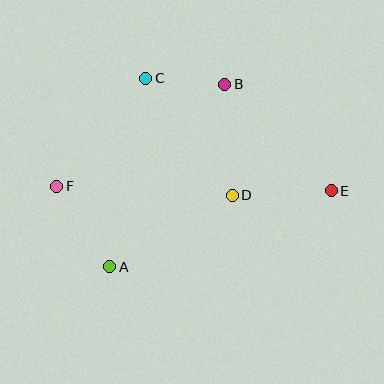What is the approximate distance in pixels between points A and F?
The distance between A and F is approximately 96 pixels.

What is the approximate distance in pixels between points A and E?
The distance between A and E is approximately 235 pixels.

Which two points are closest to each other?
Points B and C are closest to each other.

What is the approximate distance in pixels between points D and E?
The distance between D and E is approximately 99 pixels.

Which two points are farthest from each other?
Points E and F are farthest from each other.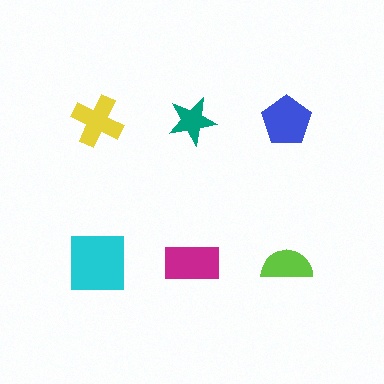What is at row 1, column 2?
A teal star.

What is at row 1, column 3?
A blue pentagon.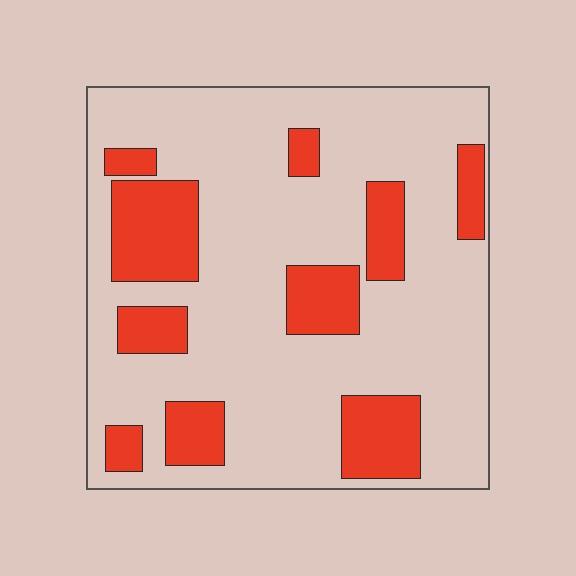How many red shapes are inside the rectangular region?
10.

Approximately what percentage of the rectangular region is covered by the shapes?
Approximately 25%.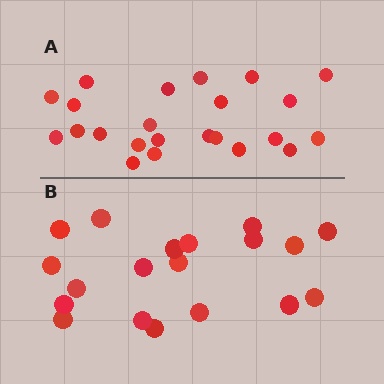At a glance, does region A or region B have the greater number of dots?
Region A (the top region) has more dots.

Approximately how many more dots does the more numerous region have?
Region A has about 4 more dots than region B.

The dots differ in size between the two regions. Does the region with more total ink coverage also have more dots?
No. Region B has more total ink coverage because its dots are larger, but region A actually contains more individual dots. Total area can be misleading — the number of items is what matters here.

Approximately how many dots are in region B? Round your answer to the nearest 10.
About 20 dots. (The exact count is 19, which rounds to 20.)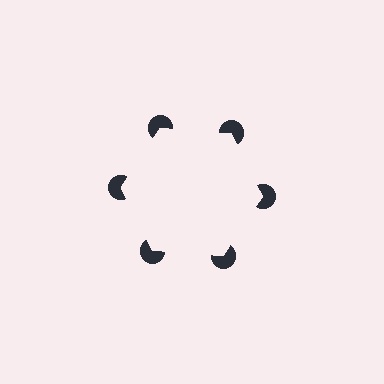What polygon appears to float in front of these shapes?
An illusory hexagon — its edges are inferred from the aligned wedge cuts in the pac-man discs, not physically drawn.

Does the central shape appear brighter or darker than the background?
It typically appears slightly brighter than the background, even though no actual brightness change is drawn.